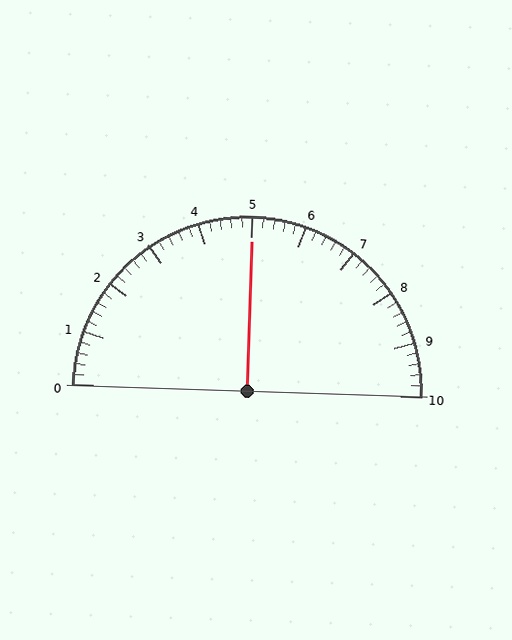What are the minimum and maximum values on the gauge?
The gauge ranges from 0 to 10.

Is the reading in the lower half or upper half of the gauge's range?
The reading is in the upper half of the range (0 to 10).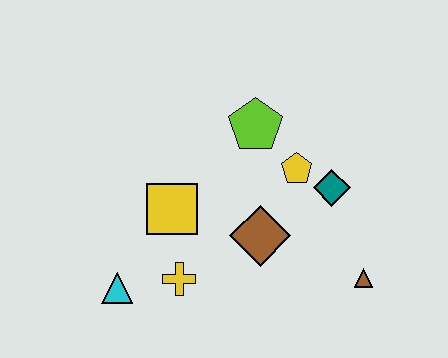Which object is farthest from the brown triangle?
The cyan triangle is farthest from the brown triangle.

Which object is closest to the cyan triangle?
The yellow cross is closest to the cyan triangle.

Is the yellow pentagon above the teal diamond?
Yes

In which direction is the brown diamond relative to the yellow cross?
The brown diamond is to the right of the yellow cross.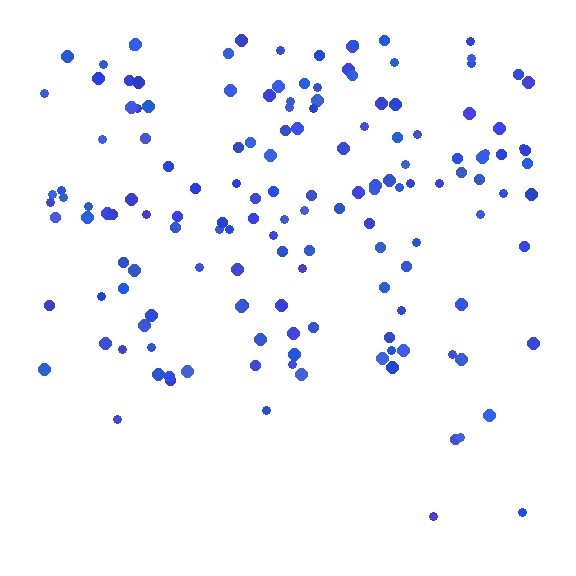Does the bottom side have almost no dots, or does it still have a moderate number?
Still a moderate number, just noticeably fewer than the top.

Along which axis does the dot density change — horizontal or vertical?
Vertical.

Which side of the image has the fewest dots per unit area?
The bottom.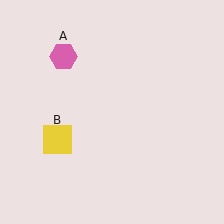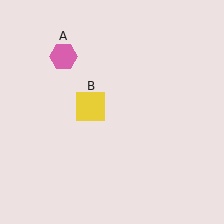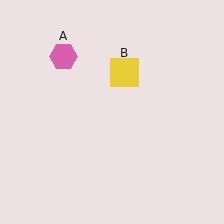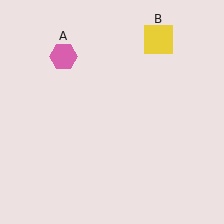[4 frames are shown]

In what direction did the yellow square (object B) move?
The yellow square (object B) moved up and to the right.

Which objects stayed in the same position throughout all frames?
Pink hexagon (object A) remained stationary.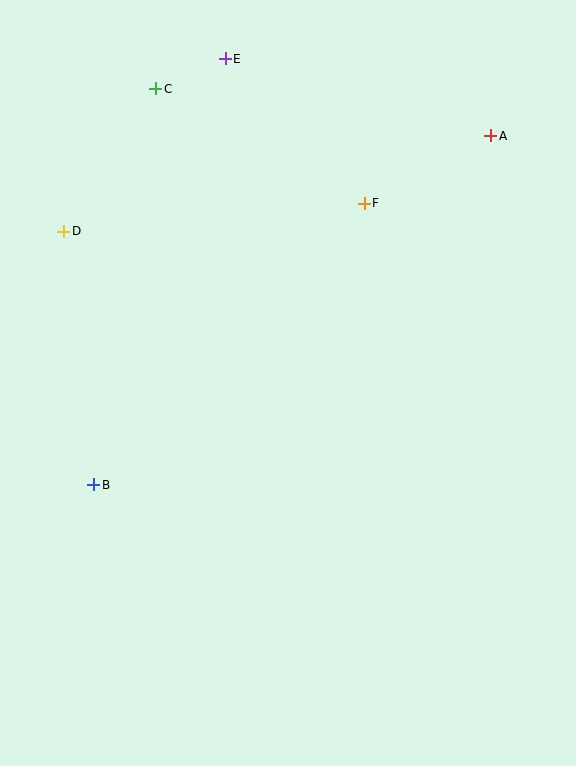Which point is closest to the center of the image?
Point F at (364, 203) is closest to the center.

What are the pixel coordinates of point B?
Point B is at (94, 485).